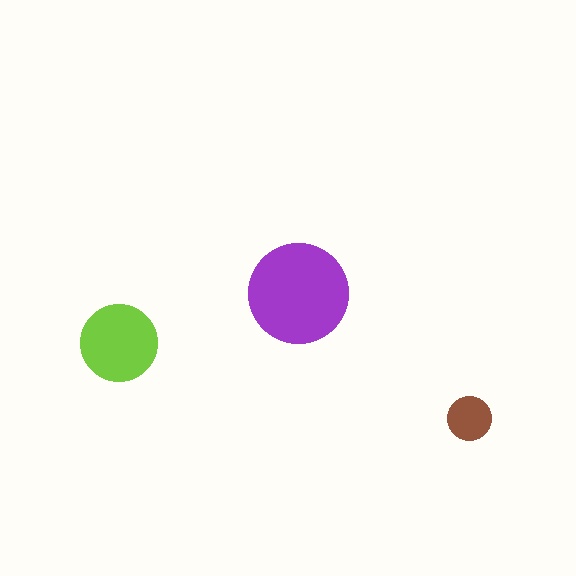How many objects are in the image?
There are 3 objects in the image.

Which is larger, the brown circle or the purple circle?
The purple one.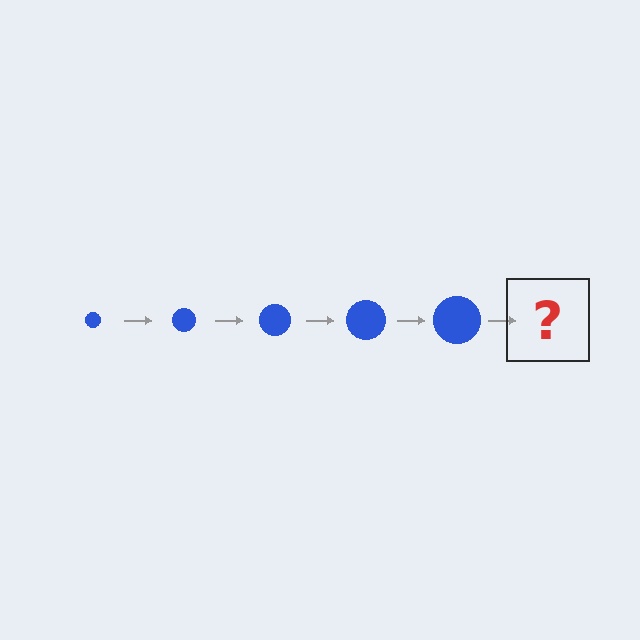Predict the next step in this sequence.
The next step is a blue circle, larger than the previous one.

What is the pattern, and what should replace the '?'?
The pattern is that the circle gets progressively larger each step. The '?' should be a blue circle, larger than the previous one.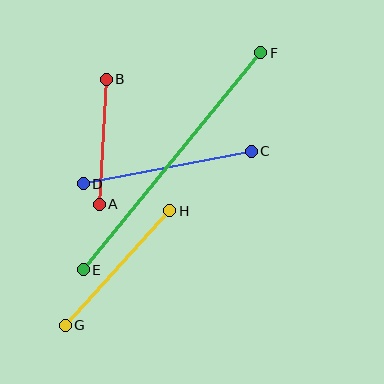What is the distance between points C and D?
The distance is approximately 171 pixels.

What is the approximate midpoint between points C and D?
The midpoint is at approximately (167, 167) pixels.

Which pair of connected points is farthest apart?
Points E and F are farthest apart.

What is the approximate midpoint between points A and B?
The midpoint is at approximately (103, 142) pixels.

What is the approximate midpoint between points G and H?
The midpoint is at approximately (118, 268) pixels.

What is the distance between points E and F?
The distance is approximately 280 pixels.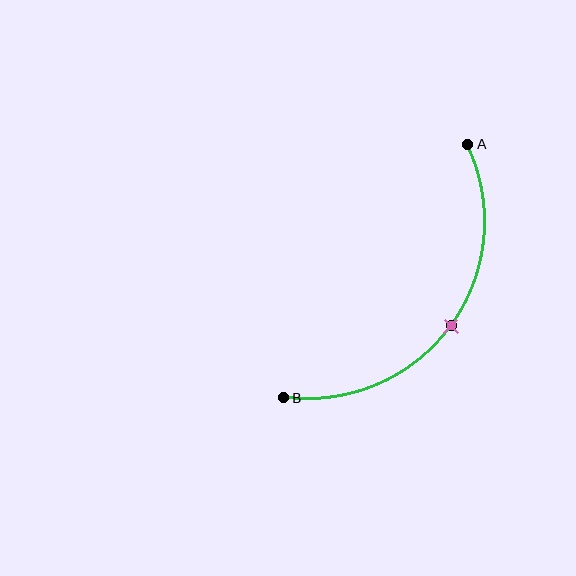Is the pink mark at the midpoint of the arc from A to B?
Yes. The pink mark lies on the arc at equal arc-length from both A and B — it is the arc midpoint.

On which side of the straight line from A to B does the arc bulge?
The arc bulges below and to the right of the straight line connecting A and B.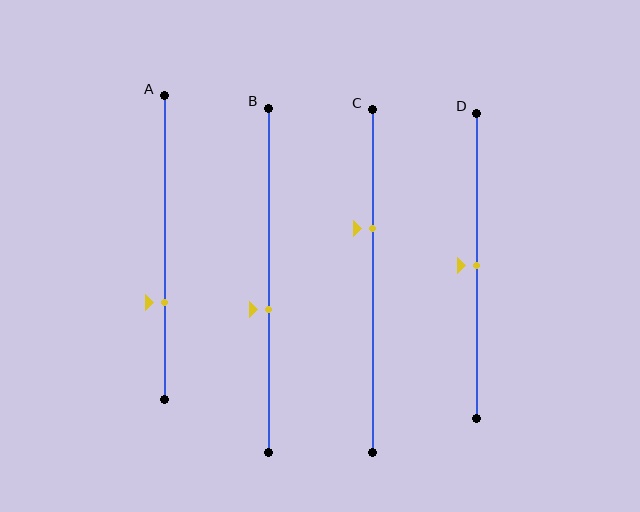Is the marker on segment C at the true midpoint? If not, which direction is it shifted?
No, the marker on segment C is shifted upward by about 15% of the segment length.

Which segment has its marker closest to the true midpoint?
Segment D has its marker closest to the true midpoint.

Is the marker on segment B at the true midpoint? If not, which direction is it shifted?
No, the marker on segment B is shifted downward by about 8% of the segment length.